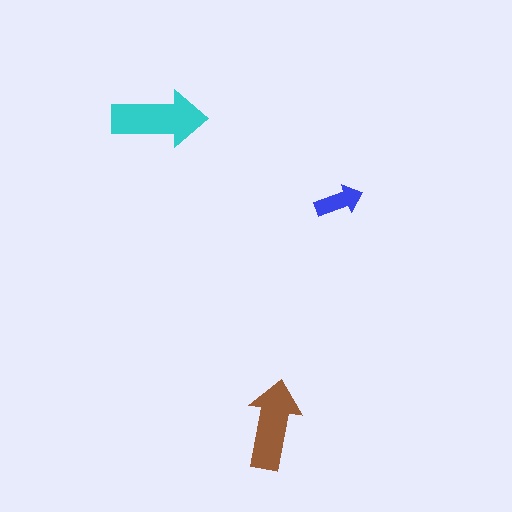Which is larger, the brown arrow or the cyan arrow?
The cyan one.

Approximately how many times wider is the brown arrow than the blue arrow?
About 2 times wider.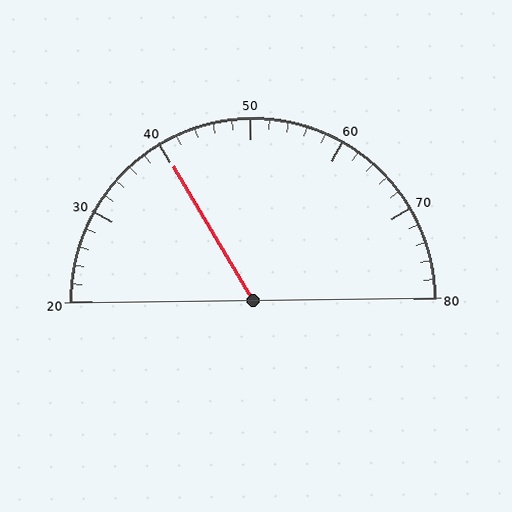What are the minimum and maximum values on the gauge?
The gauge ranges from 20 to 80.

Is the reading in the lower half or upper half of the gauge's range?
The reading is in the lower half of the range (20 to 80).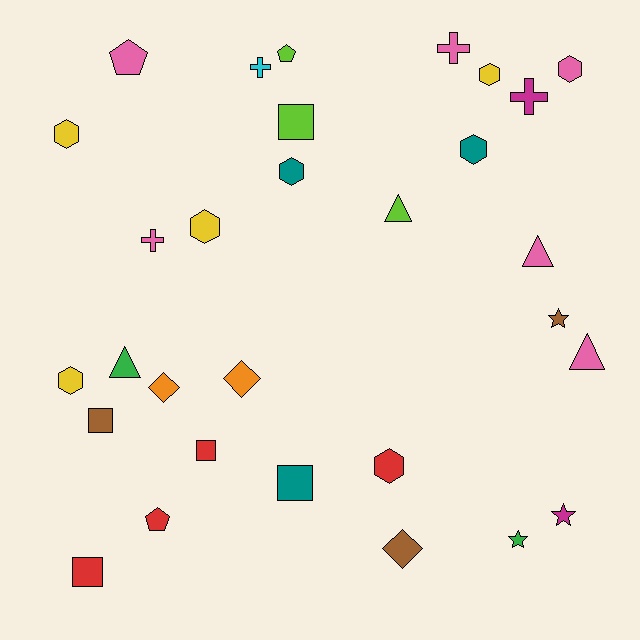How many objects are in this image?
There are 30 objects.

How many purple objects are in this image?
There are no purple objects.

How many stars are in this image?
There are 3 stars.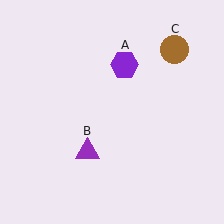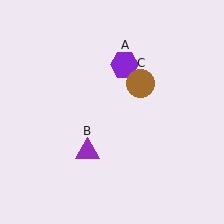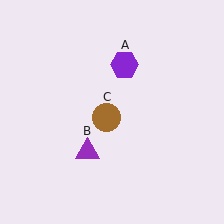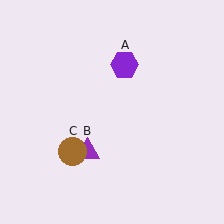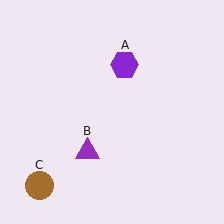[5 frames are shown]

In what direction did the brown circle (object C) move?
The brown circle (object C) moved down and to the left.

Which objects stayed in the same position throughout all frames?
Purple hexagon (object A) and purple triangle (object B) remained stationary.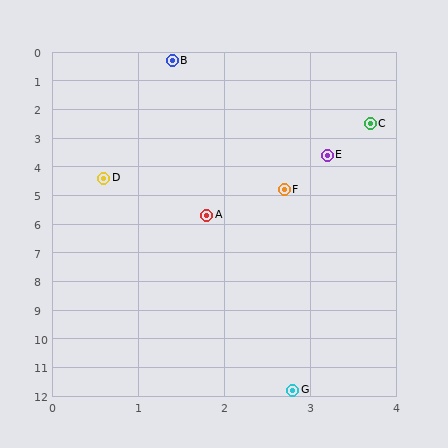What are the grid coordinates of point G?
Point G is at approximately (2.8, 11.8).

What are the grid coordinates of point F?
Point F is at approximately (2.7, 4.8).